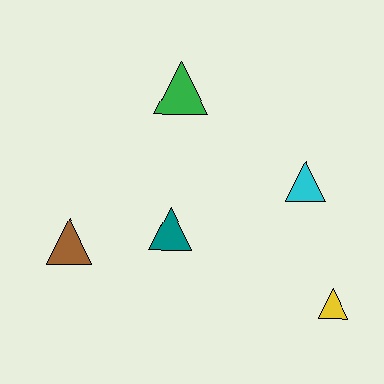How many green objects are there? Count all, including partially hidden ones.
There is 1 green object.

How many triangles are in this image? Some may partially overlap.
There are 5 triangles.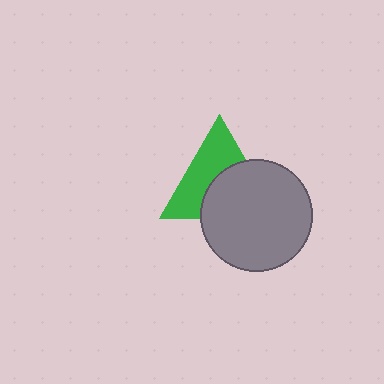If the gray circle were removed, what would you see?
You would see the complete green triangle.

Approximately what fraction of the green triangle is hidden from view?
Roughly 49% of the green triangle is hidden behind the gray circle.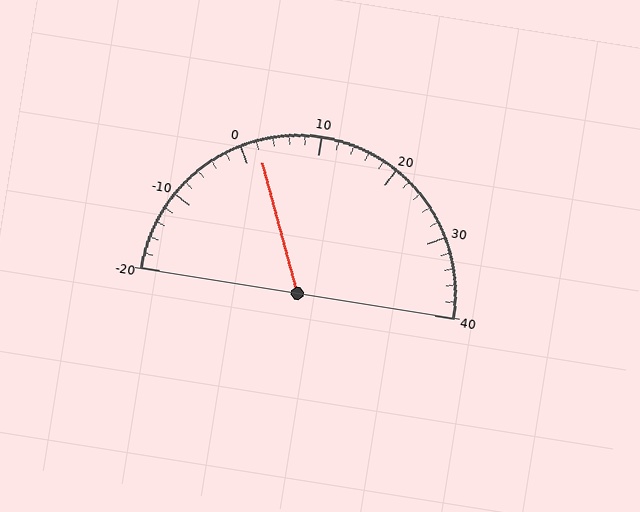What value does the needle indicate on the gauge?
The needle indicates approximately 2.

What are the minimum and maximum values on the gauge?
The gauge ranges from -20 to 40.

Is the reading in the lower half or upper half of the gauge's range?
The reading is in the lower half of the range (-20 to 40).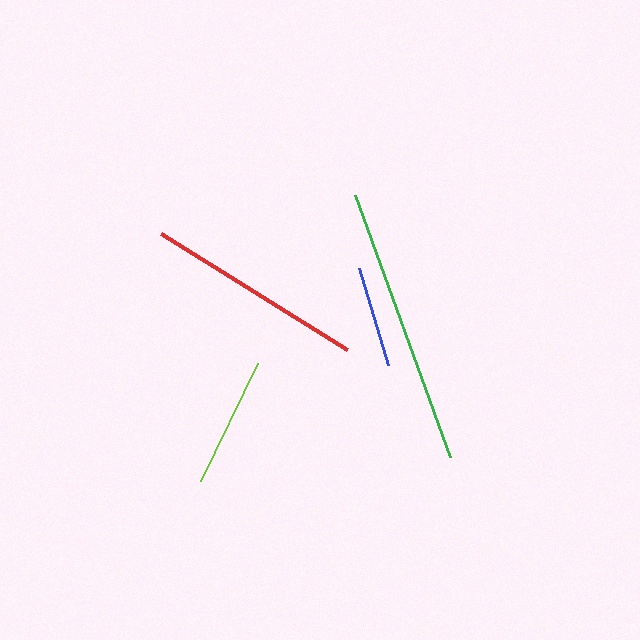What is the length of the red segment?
The red segment is approximately 219 pixels long.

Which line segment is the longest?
The green line is the longest at approximately 279 pixels.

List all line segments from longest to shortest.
From longest to shortest: green, red, lime, blue.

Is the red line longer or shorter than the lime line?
The red line is longer than the lime line.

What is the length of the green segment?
The green segment is approximately 279 pixels long.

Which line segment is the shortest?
The blue line is the shortest at approximately 101 pixels.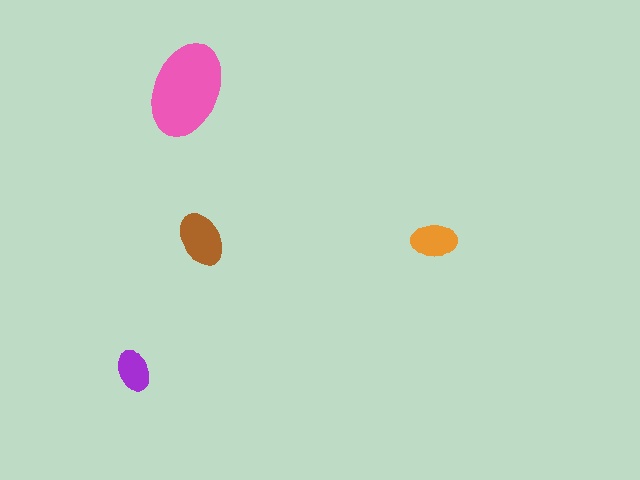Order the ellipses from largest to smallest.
the pink one, the brown one, the orange one, the purple one.